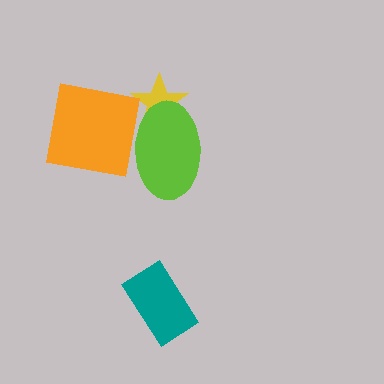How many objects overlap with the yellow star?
1 object overlaps with the yellow star.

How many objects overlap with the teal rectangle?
0 objects overlap with the teal rectangle.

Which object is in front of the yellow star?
The lime ellipse is in front of the yellow star.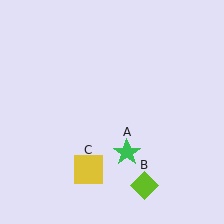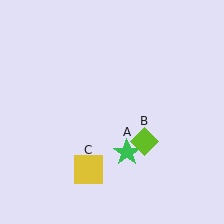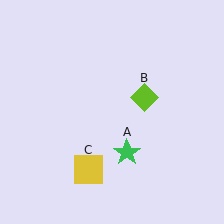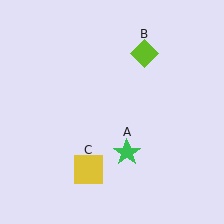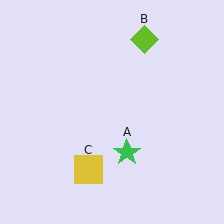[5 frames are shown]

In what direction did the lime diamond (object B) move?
The lime diamond (object B) moved up.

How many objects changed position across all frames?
1 object changed position: lime diamond (object B).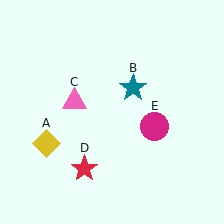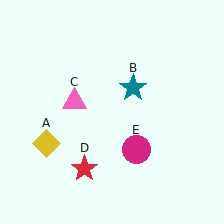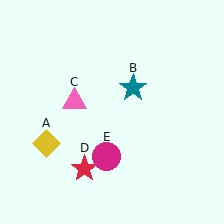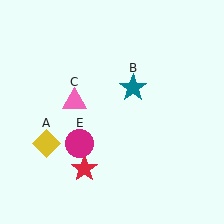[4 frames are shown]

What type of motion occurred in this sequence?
The magenta circle (object E) rotated clockwise around the center of the scene.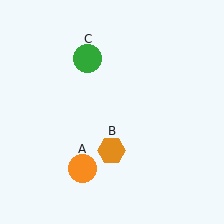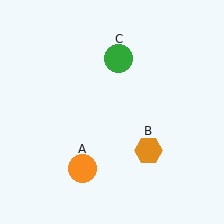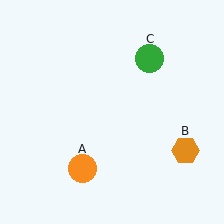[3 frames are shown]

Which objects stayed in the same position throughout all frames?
Orange circle (object A) remained stationary.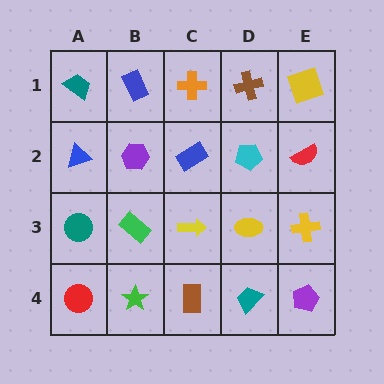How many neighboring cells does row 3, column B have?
4.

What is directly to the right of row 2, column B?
A blue rectangle.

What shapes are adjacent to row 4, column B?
A green rectangle (row 3, column B), a red circle (row 4, column A), a brown rectangle (row 4, column C).